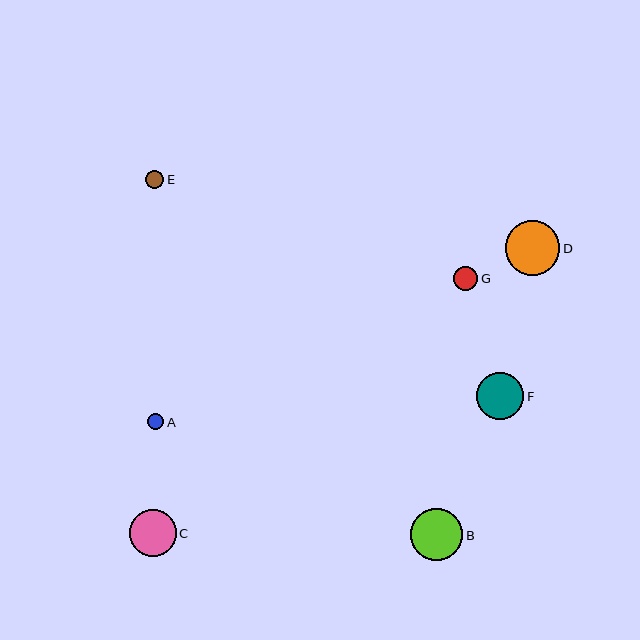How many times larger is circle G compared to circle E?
Circle G is approximately 1.4 times the size of circle E.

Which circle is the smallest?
Circle A is the smallest with a size of approximately 16 pixels.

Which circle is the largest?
Circle D is the largest with a size of approximately 55 pixels.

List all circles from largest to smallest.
From largest to smallest: D, B, F, C, G, E, A.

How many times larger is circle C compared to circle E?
Circle C is approximately 2.7 times the size of circle E.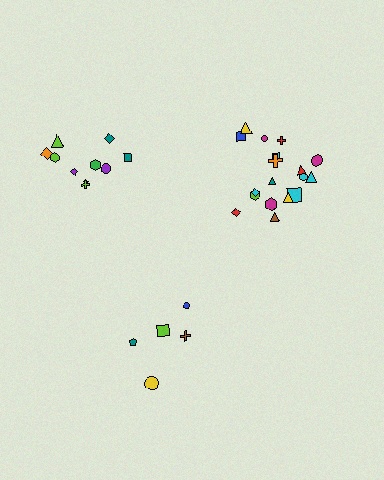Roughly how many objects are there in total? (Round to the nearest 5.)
Roughly 35 objects in total.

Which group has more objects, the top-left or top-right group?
The top-right group.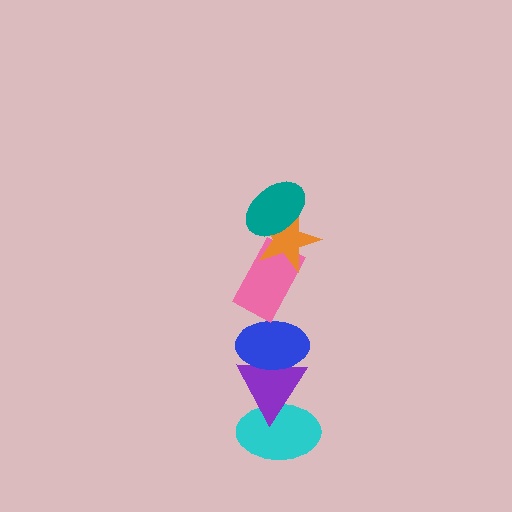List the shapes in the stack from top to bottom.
From top to bottom: the teal ellipse, the orange star, the pink rectangle, the blue ellipse, the purple triangle, the cyan ellipse.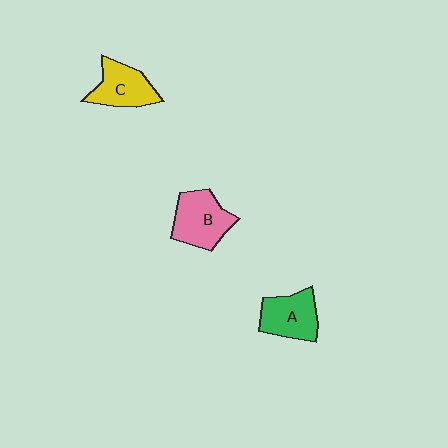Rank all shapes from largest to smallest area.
From largest to smallest: B (pink), A (green), C (yellow).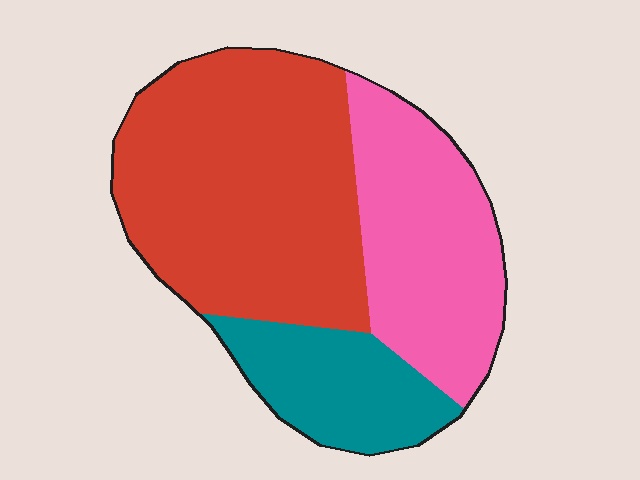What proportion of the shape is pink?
Pink covers 31% of the shape.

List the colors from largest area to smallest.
From largest to smallest: red, pink, teal.